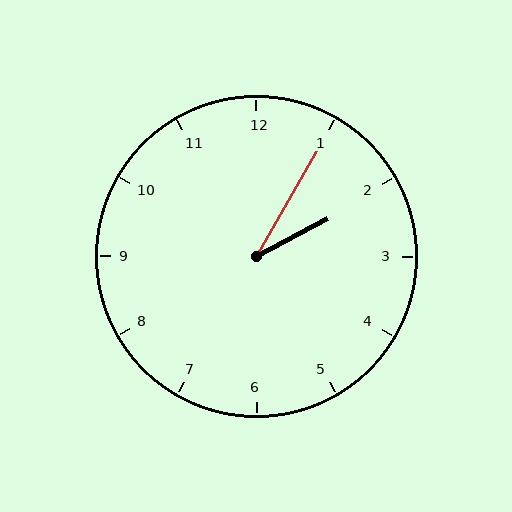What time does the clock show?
2:05.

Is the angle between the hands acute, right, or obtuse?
It is acute.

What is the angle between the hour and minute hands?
Approximately 32 degrees.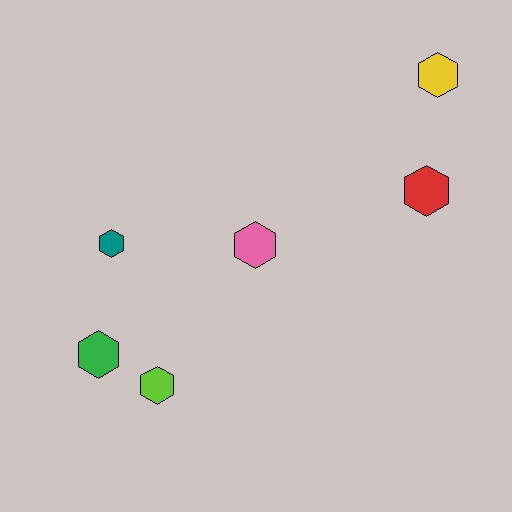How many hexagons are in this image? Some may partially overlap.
There are 6 hexagons.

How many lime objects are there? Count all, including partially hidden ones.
There is 1 lime object.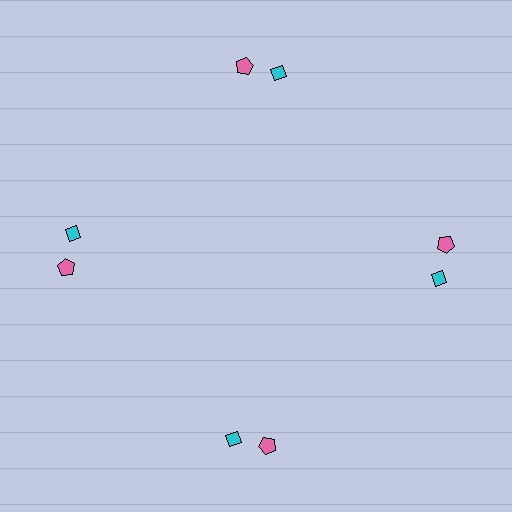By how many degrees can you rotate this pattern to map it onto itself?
The pattern maps onto itself every 90 degrees of rotation.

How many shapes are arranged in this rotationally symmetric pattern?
There are 8 shapes, arranged in 4 groups of 2.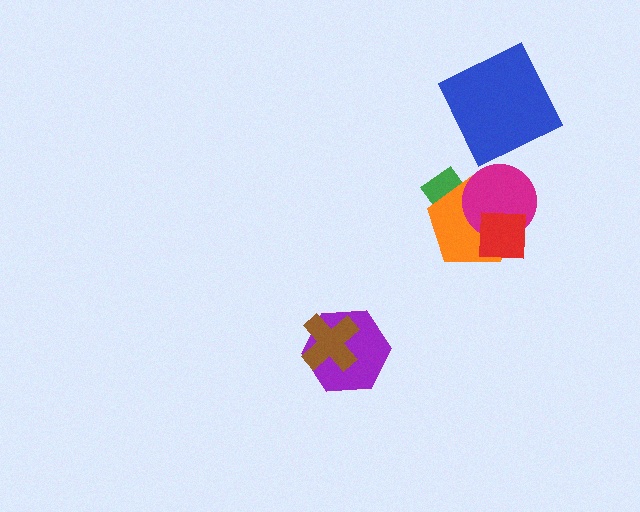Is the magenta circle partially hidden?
Yes, it is partially covered by another shape.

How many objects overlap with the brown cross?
1 object overlaps with the brown cross.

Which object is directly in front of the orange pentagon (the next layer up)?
The magenta circle is directly in front of the orange pentagon.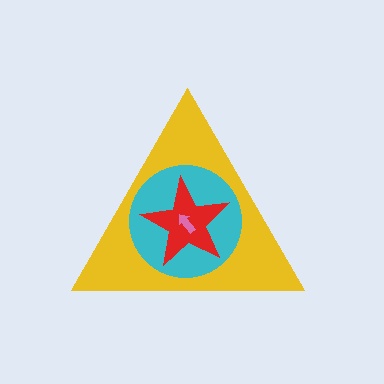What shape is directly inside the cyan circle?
The red star.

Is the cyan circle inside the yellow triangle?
Yes.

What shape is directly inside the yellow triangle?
The cyan circle.